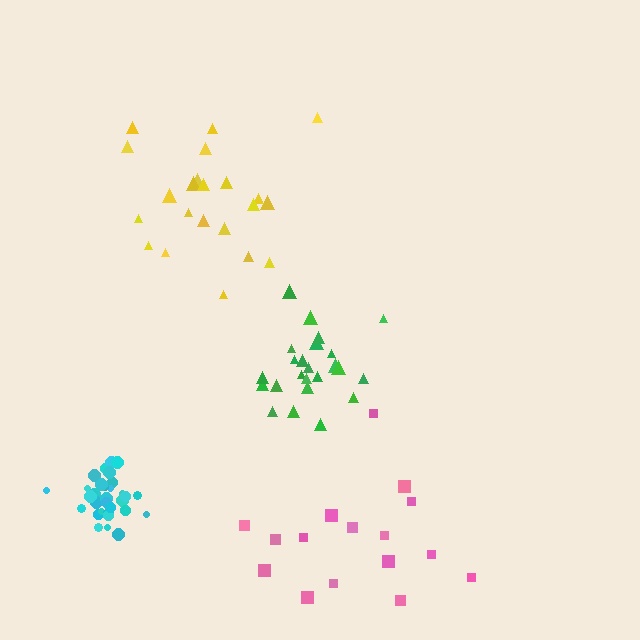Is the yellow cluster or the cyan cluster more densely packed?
Cyan.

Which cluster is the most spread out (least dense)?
Pink.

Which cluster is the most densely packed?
Cyan.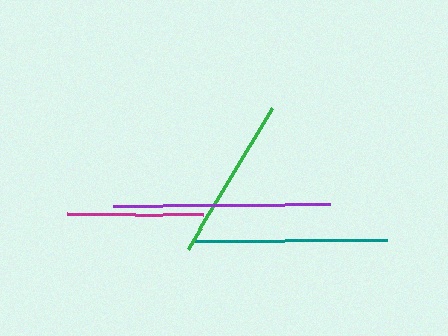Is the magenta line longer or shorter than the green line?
The green line is longer than the magenta line.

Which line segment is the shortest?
The magenta line is the shortest at approximately 136 pixels.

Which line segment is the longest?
The purple line is the longest at approximately 217 pixels.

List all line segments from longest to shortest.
From longest to shortest: purple, teal, green, magenta.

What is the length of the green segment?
The green segment is approximately 165 pixels long.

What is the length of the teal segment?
The teal segment is approximately 192 pixels long.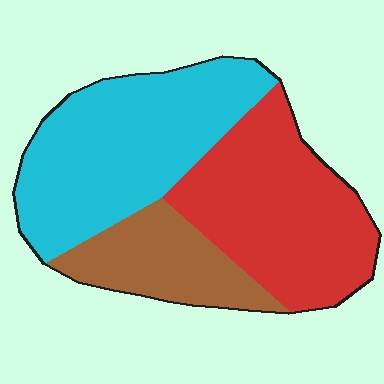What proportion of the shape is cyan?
Cyan takes up about two fifths (2/5) of the shape.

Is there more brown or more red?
Red.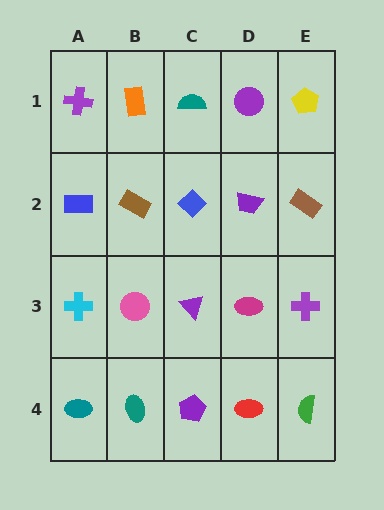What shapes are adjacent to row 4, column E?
A purple cross (row 3, column E), a red ellipse (row 4, column D).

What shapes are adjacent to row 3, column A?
A blue rectangle (row 2, column A), a teal ellipse (row 4, column A), a pink circle (row 3, column B).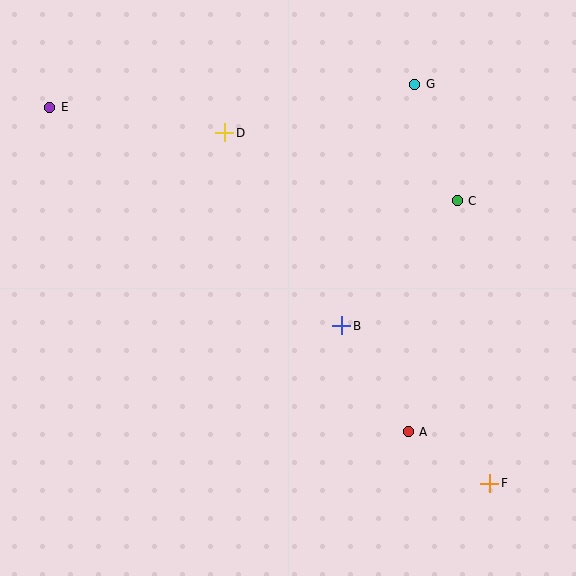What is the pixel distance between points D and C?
The distance between D and C is 242 pixels.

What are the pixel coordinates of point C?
Point C is at (457, 201).